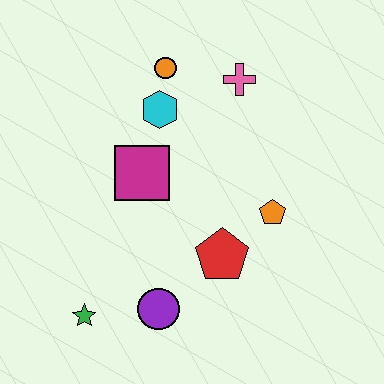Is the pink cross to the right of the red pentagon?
Yes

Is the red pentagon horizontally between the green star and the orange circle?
No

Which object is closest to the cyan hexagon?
The orange circle is closest to the cyan hexagon.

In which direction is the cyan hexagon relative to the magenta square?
The cyan hexagon is above the magenta square.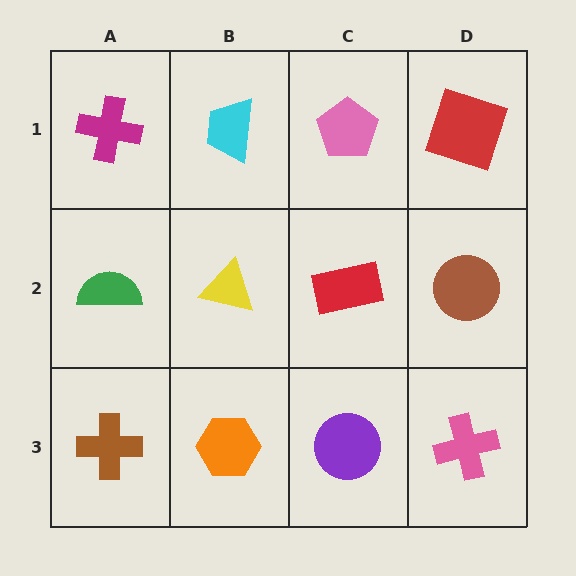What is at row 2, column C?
A red rectangle.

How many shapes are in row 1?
4 shapes.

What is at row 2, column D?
A brown circle.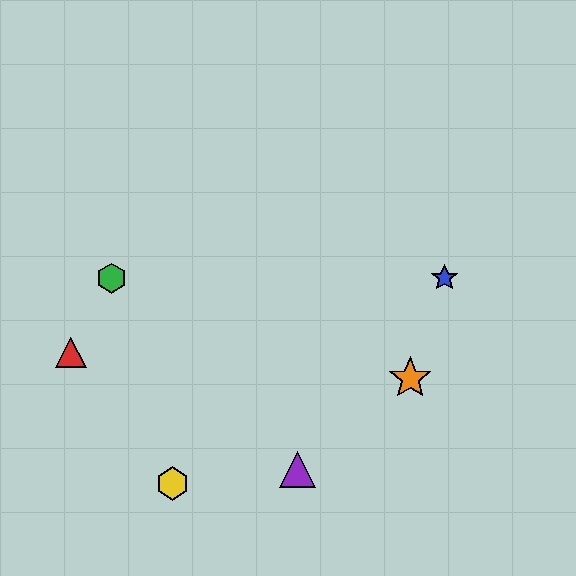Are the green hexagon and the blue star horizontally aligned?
Yes, both are at y≈278.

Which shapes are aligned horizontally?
The blue star, the green hexagon are aligned horizontally.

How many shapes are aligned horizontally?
2 shapes (the blue star, the green hexagon) are aligned horizontally.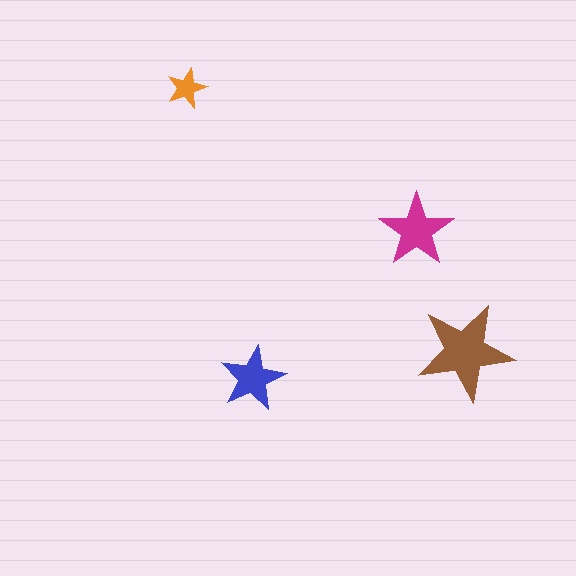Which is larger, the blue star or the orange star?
The blue one.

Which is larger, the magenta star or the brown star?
The brown one.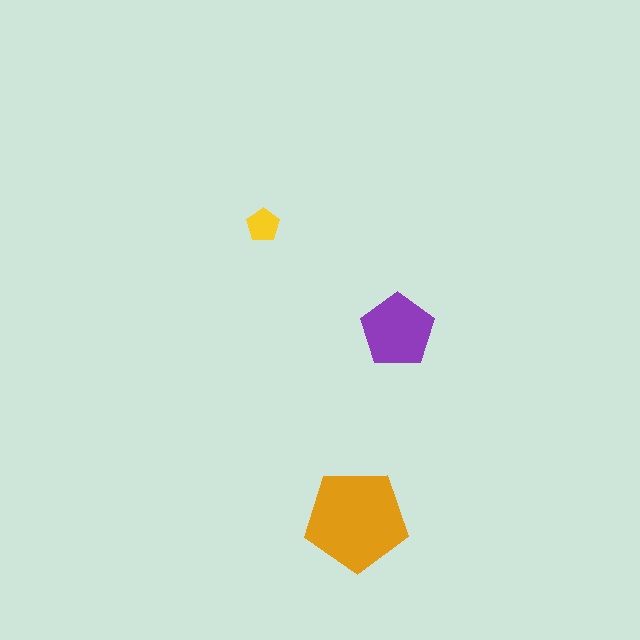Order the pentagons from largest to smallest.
the orange one, the purple one, the yellow one.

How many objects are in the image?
There are 3 objects in the image.